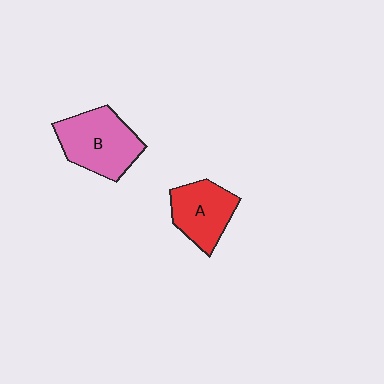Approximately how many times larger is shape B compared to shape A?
Approximately 1.3 times.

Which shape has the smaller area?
Shape A (red).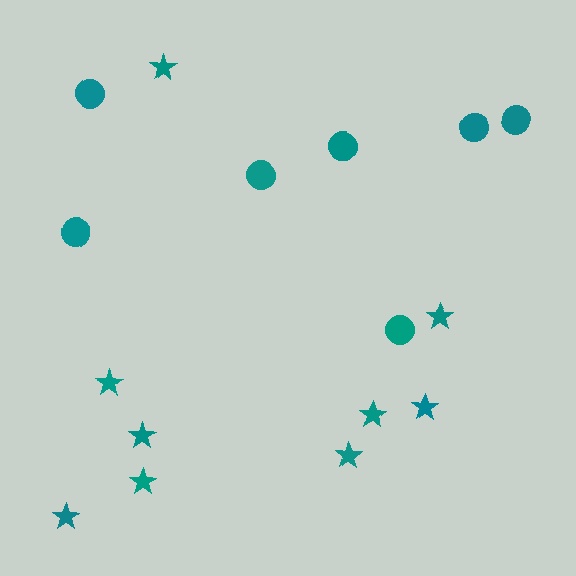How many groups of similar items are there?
There are 2 groups: one group of circles (7) and one group of stars (9).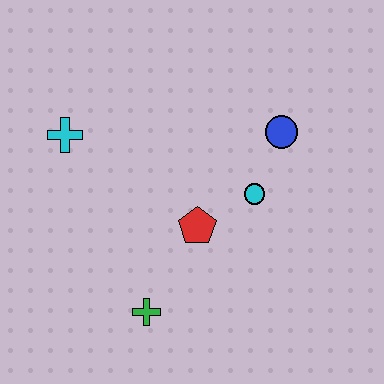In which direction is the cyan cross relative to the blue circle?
The cyan cross is to the left of the blue circle.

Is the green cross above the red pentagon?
No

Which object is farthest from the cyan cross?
The blue circle is farthest from the cyan cross.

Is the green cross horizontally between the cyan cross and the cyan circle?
Yes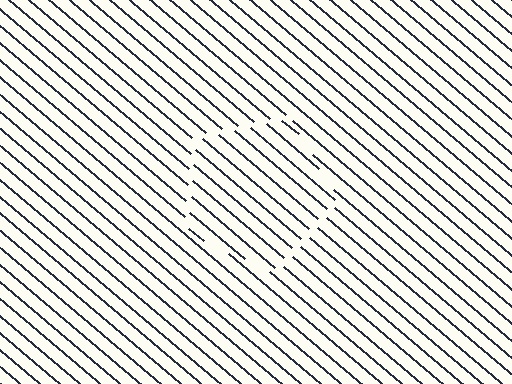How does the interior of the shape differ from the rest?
The interior of the shape contains the same grating, shifted by half a period — the contour is defined by the phase discontinuity where line-ends from the inner and outer gratings abut.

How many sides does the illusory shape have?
5 sides — the line-ends trace a pentagon.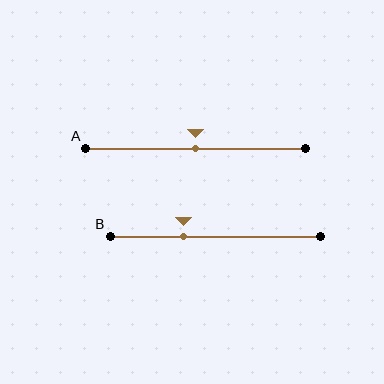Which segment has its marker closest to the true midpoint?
Segment A has its marker closest to the true midpoint.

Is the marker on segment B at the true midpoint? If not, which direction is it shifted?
No, the marker on segment B is shifted to the left by about 15% of the segment length.